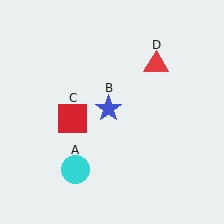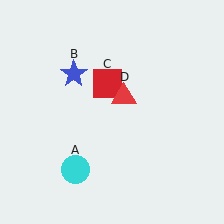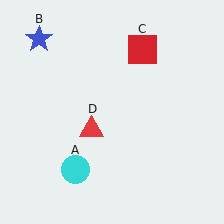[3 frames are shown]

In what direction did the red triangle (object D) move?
The red triangle (object D) moved down and to the left.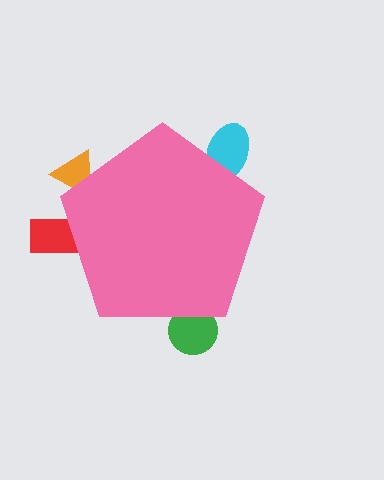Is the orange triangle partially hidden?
Yes, the orange triangle is partially hidden behind the pink pentagon.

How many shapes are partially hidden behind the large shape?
4 shapes are partially hidden.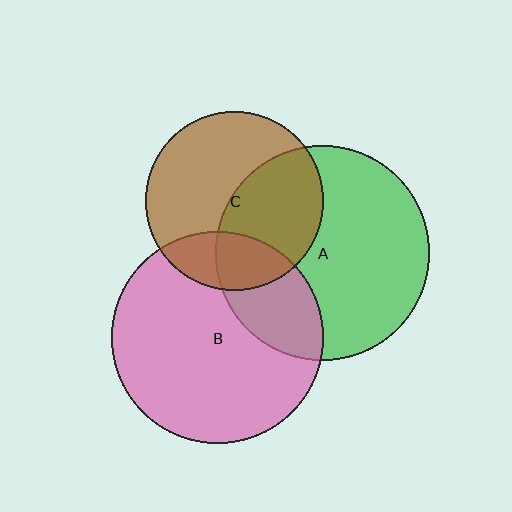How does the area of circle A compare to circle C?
Approximately 1.4 times.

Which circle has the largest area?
Circle A (green).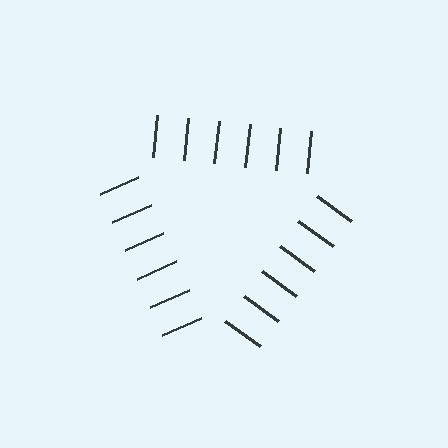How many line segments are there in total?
18 — 6 along each of the 3 edges.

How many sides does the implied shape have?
3 sides — the line-ends trace a triangle.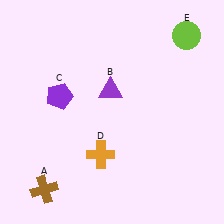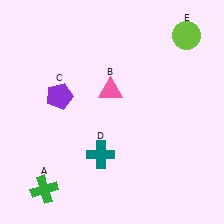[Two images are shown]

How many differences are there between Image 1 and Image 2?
There are 3 differences between the two images.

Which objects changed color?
A changed from brown to green. B changed from purple to pink. D changed from orange to teal.